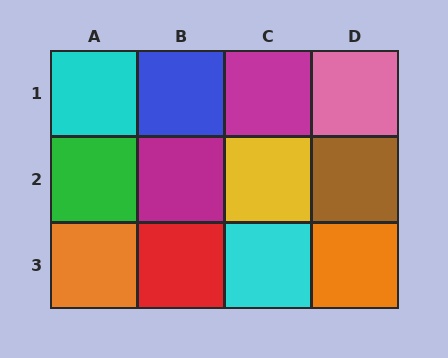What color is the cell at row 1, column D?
Pink.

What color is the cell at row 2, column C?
Yellow.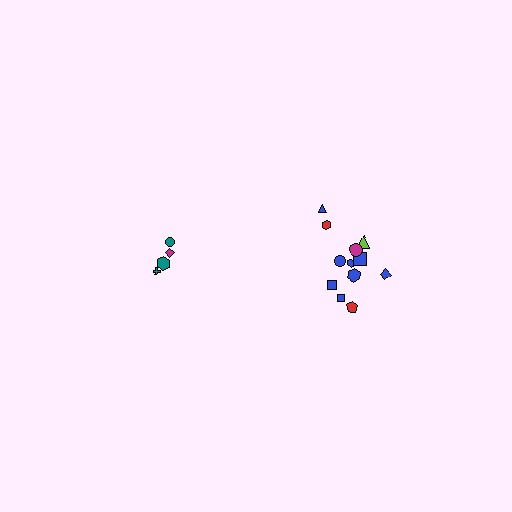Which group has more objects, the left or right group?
The right group.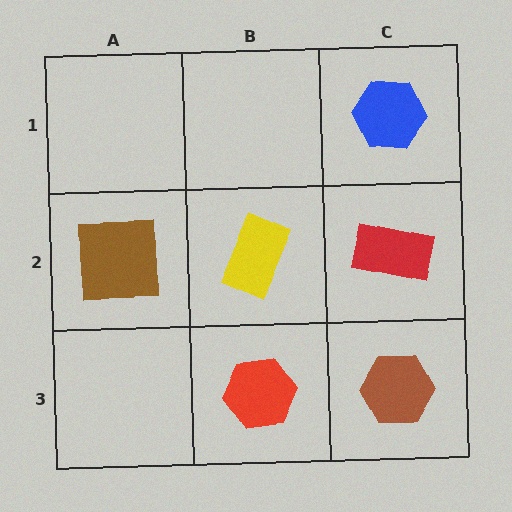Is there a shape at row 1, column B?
No, that cell is empty.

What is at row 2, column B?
A yellow rectangle.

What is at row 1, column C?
A blue hexagon.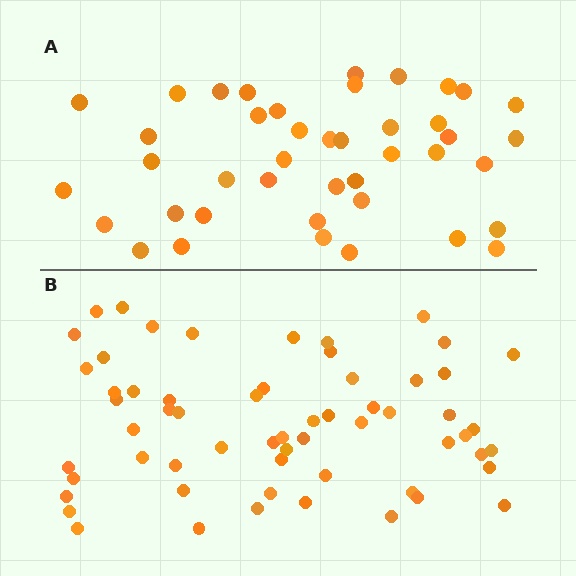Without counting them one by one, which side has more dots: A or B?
Region B (the bottom region) has more dots.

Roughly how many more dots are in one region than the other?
Region B has approximately 20 more dots than region A.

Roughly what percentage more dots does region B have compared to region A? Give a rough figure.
About 45% more.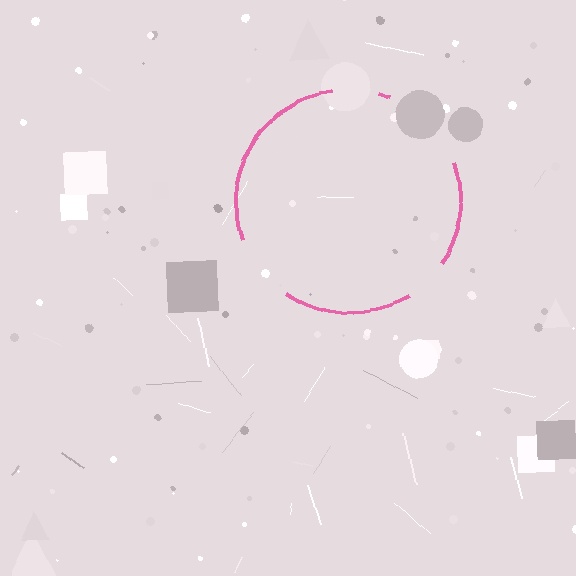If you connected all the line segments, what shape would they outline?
They would outline a circle.